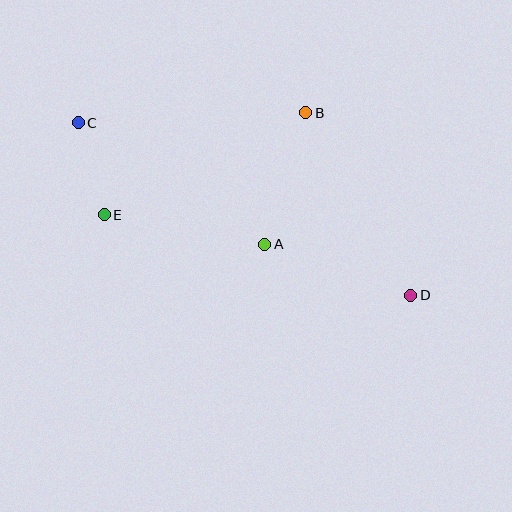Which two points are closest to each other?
Points C and E are closest to each other.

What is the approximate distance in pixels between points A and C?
The distance between A and C is approximately 222 pixels.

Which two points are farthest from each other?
Points C and D are farthest from each other.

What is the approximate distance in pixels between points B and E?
The distance between B and E is approximately 226 pixels.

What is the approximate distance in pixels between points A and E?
The distance between A and E is approximately 163 pixels.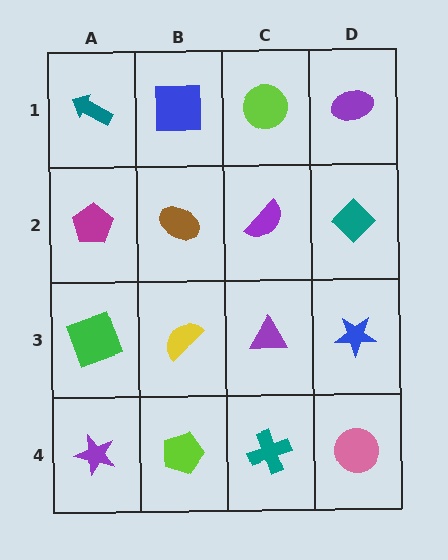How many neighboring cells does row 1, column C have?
3.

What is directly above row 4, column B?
A yellow semicircle.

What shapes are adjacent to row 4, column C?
A purple triangle (row 3, column C), a lime pentagon (row 4, column B), a pink circle (row 4, column D).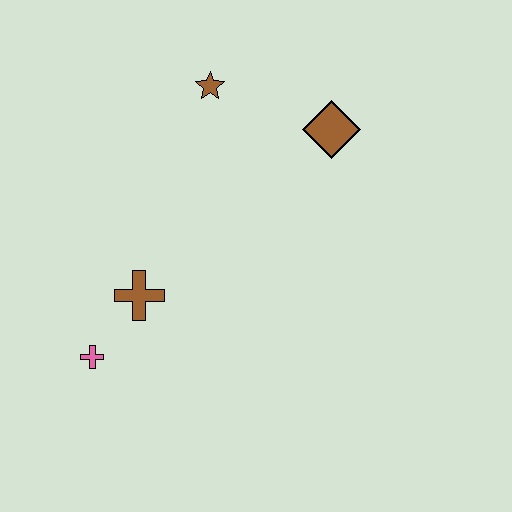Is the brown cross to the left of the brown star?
Yes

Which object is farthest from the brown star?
The pink cross is farthest from the brown star.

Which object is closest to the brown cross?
The pink cross is closest to the brown cross.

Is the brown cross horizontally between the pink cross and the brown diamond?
Yes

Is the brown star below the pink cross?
No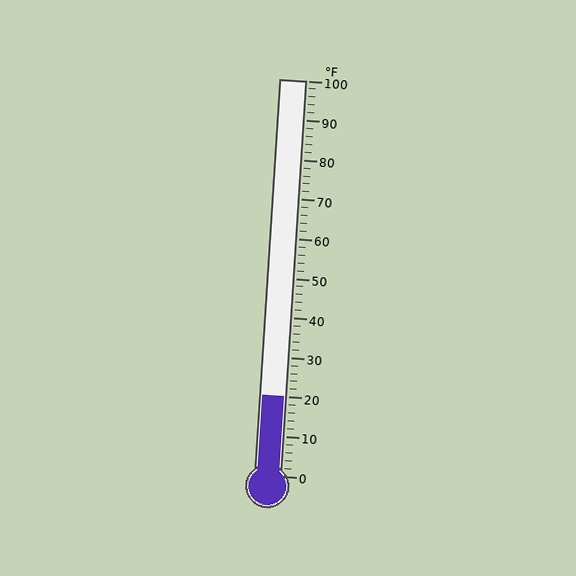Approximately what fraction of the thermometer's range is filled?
The thermometer is filled to approximately 20% of its range.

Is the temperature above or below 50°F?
The temperature is below 50°F.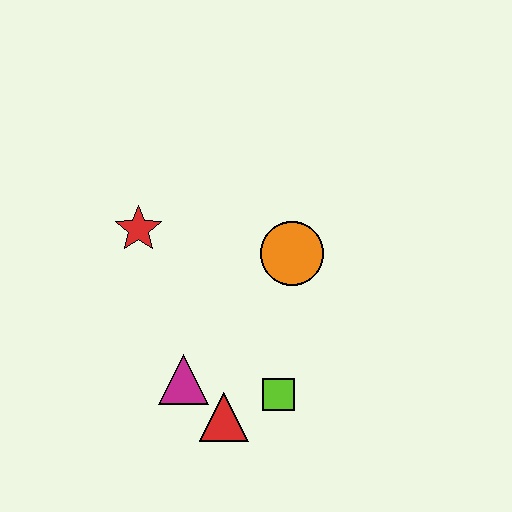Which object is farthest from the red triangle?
The red star is farthest from the red triangle.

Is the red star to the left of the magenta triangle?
Yes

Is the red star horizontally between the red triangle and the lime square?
No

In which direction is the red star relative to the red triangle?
The red star is above the red triangle.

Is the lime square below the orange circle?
Yes